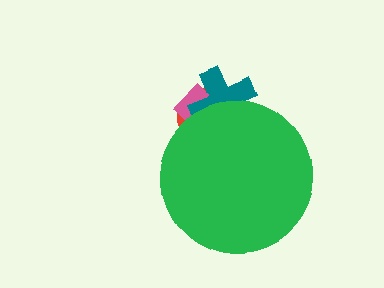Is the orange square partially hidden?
Yes, the orange square is partially hidden behind the green circle.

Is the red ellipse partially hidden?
Yes, the red ellipse is partially hidden behind the green circle.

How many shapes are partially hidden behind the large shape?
5 shapes are partially hidden.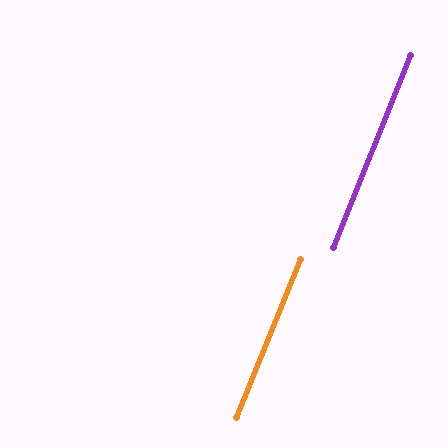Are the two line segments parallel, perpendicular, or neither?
Parallel — their directions differ by only 0.3°.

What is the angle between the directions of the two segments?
Approximately 0 degrees.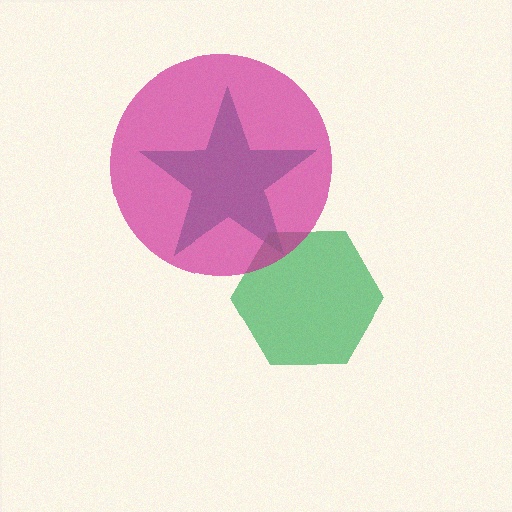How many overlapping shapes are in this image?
There are 3 overlapping shapes in the image.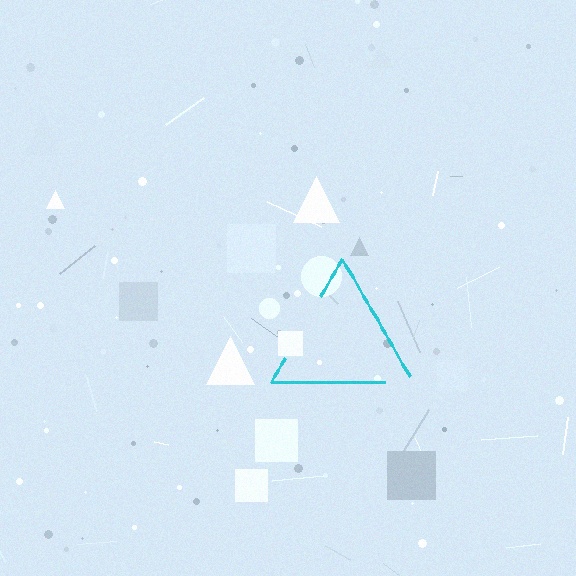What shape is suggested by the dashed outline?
The dashed outline suggests a triangle.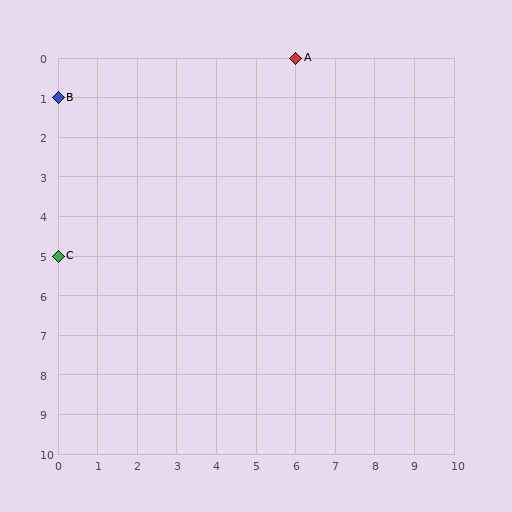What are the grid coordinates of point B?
Point B is at grid coordinates (0, 1).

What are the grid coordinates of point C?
Point C is at grid coordinates (0, 5).